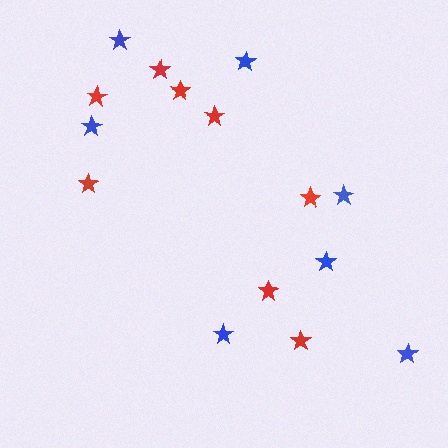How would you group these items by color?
There are 2 groups: one group of red stars (8) and one group of blue stars (7).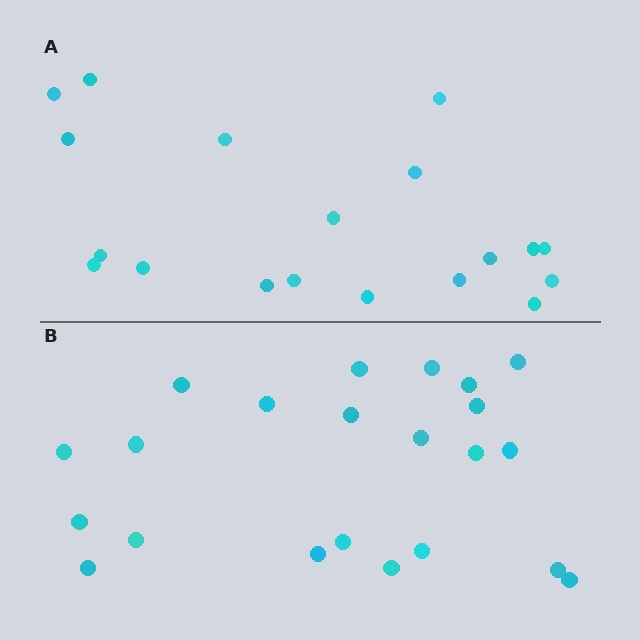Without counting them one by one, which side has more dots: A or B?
Region B (the bottom region) has more dots.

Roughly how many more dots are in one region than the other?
Region B has just a few more — roughly 2 or 3 more dots than region A.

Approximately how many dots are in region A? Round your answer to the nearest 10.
About 20 dots. (The exact count is 19, which rounds to 20.)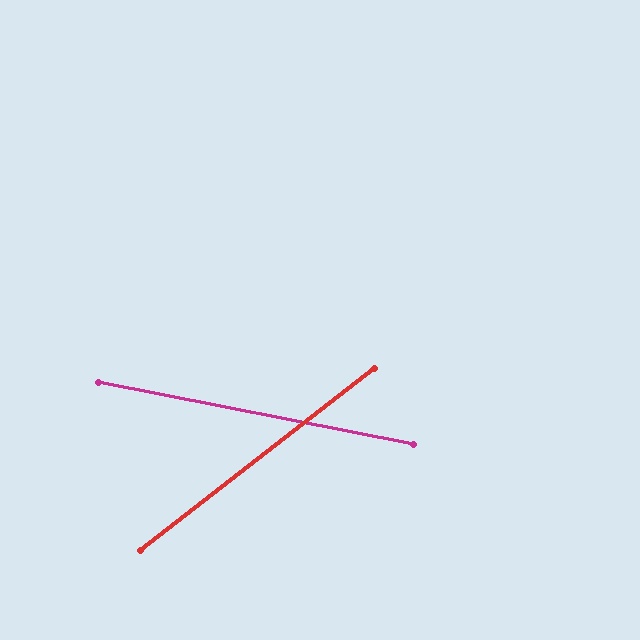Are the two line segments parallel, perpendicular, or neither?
Neither parallel nor perpendicular — they differ by about 49°.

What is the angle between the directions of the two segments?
Approximately 49 degrees.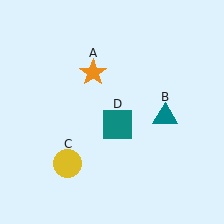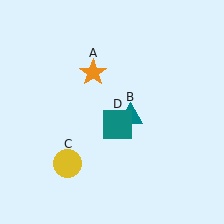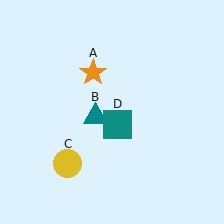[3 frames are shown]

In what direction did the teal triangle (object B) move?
The teal triangle (object B) moved left.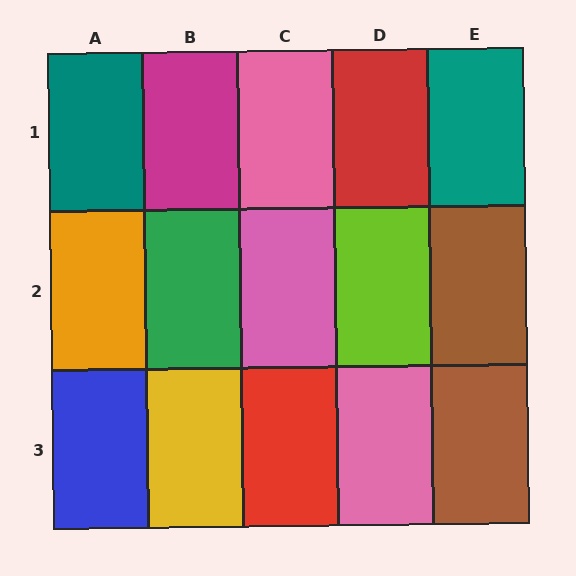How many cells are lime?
1 cell is lime.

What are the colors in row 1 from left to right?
Teal, magenta, pink, red, teal.